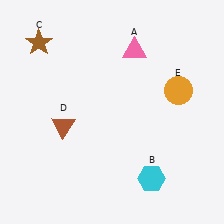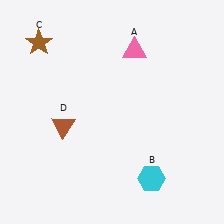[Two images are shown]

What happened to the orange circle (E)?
The orange circle (E) was removed in Image 2. It was in the top-right area of Image 1.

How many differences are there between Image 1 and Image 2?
There is 1 difference between the two images.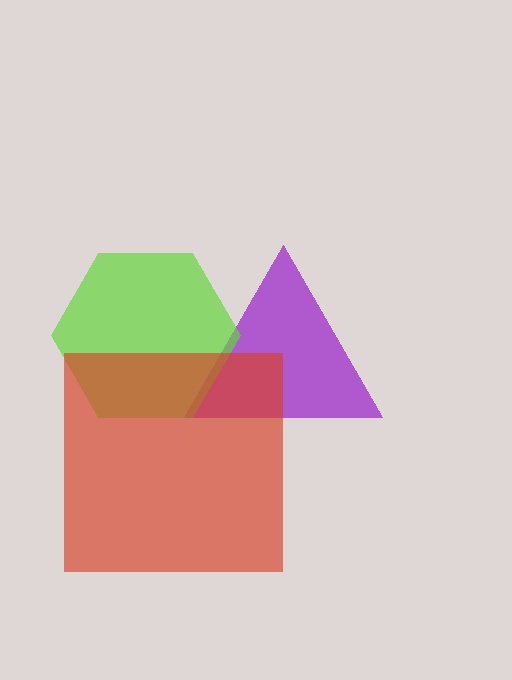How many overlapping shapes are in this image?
There are 3 overlapping shapes in the image.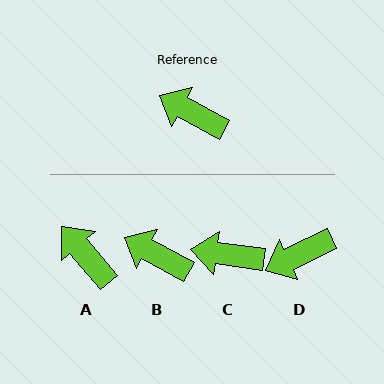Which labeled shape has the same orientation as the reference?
B.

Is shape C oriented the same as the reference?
No, it is off by about 21 degrees.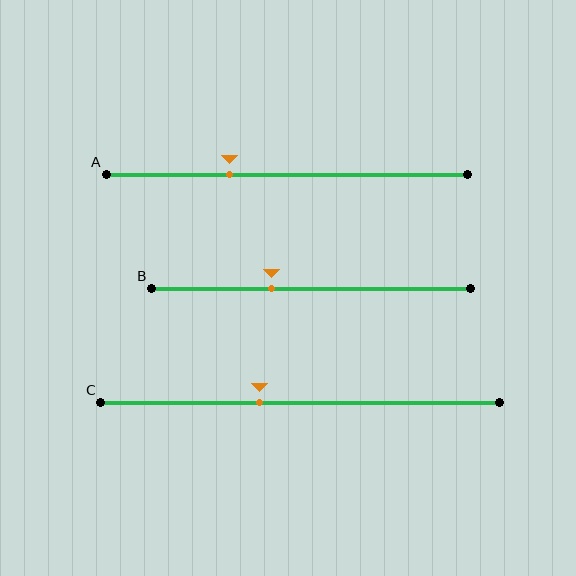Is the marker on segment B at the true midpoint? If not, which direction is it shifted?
No, the marker on segment B is shifted to the left by about 13% of the segment length.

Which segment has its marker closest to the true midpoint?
Segment C has its marker closest to the true midpoint.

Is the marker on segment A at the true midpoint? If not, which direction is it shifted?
No, the marker on segment A is shifted to the left by about 16% of the segment length.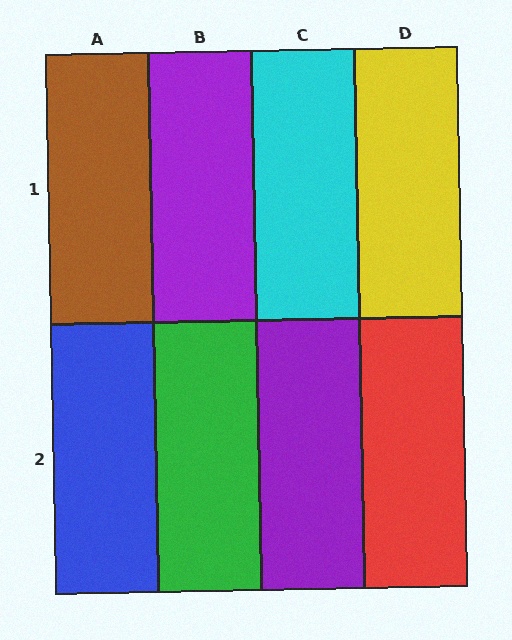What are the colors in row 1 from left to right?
Brown, purple, cyan, yellow.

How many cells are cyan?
1 cell is cyan.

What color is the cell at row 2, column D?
Red.